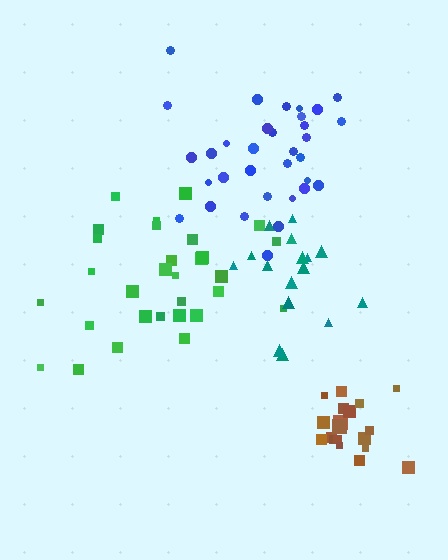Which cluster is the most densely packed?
Brown.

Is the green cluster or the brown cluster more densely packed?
Brown.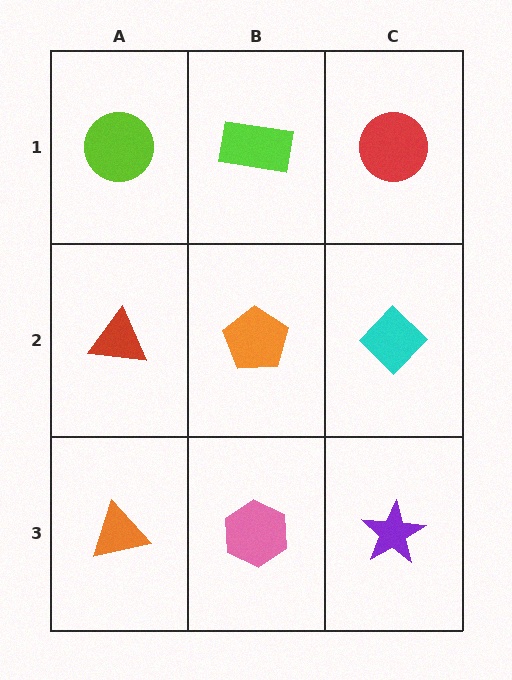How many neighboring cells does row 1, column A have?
2.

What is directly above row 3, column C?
A cyan diamond.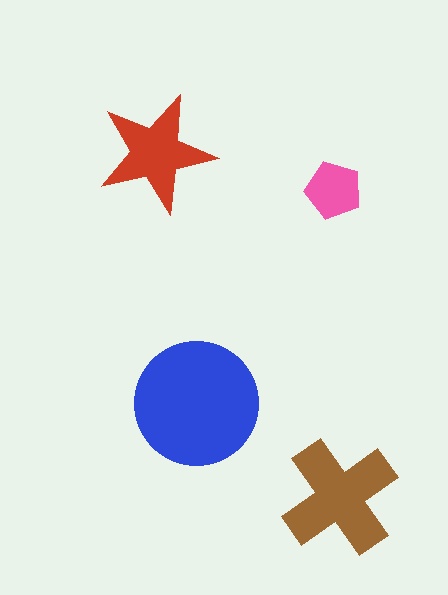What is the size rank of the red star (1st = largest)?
3rd.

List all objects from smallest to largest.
The pink pentagon, the red star, the brown cross, the blue circle.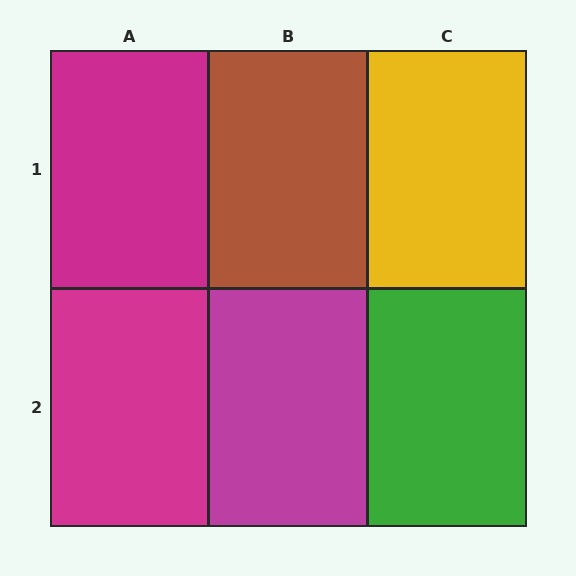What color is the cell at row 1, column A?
Magenta.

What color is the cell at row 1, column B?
Brown.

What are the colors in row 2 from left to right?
Magenta, magenta, green.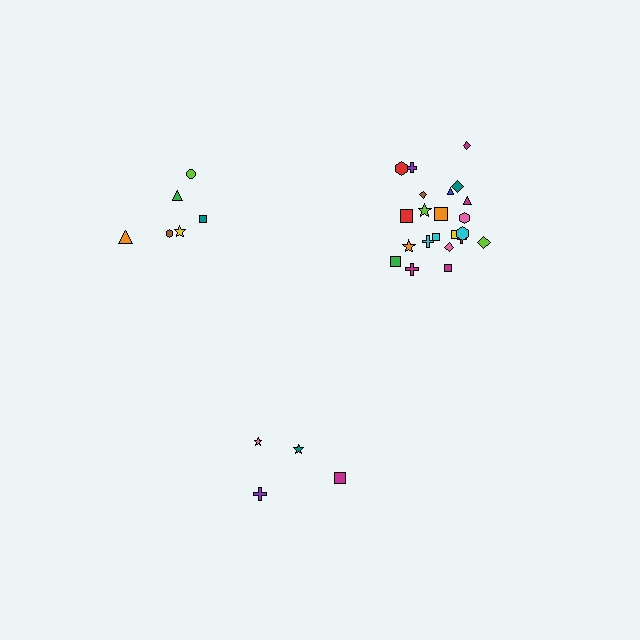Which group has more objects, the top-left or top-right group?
The top-right group.